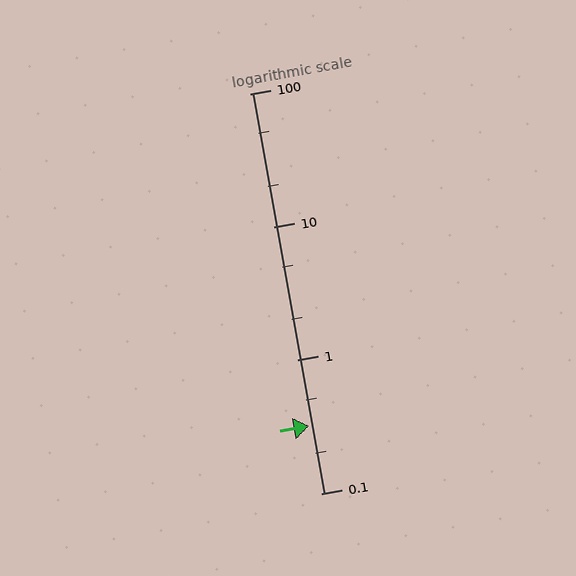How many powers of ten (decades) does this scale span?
The scale spans 3 decades, from 0.1 to 100.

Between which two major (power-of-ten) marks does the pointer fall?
The pointer is between 0.1 and 1.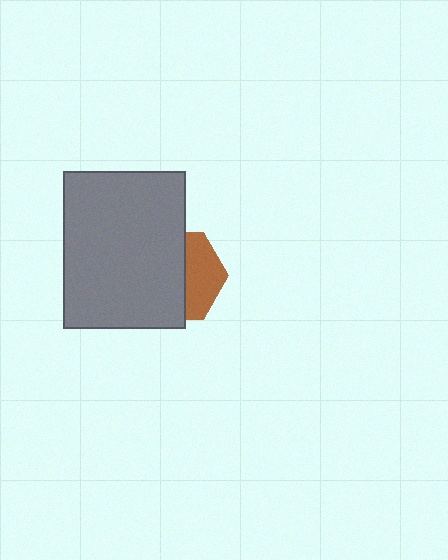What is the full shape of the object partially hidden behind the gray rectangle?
The partially hidden object is a brown hexagon.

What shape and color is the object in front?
The object in front is a gray rectangle.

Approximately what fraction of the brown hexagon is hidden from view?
Roughly 59% of the brown hexagon is hidden behind the gray rectangle.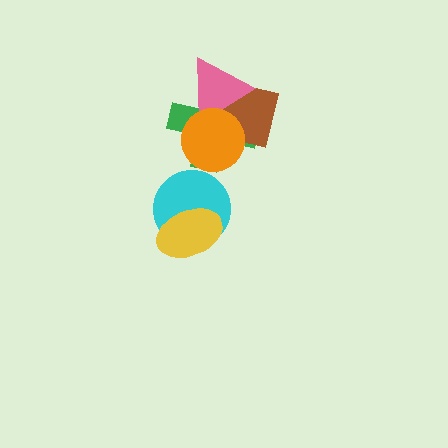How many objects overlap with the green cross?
3 objects overlap with the green cross.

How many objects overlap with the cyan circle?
1 object overlaps with the cyan circle.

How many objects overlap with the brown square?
3 objects overlap with the brown square.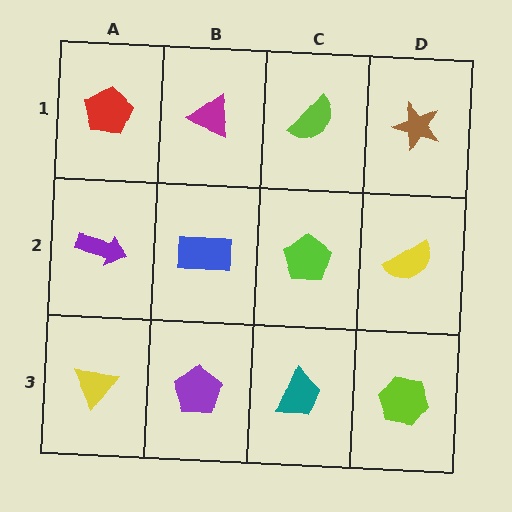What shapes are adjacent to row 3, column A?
A purple arrow (row 2, column A), a purple pentagon (row 3, column B).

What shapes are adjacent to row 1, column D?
A yellow semicircle (row 2, column D), a lime semicircle (row 1, column C).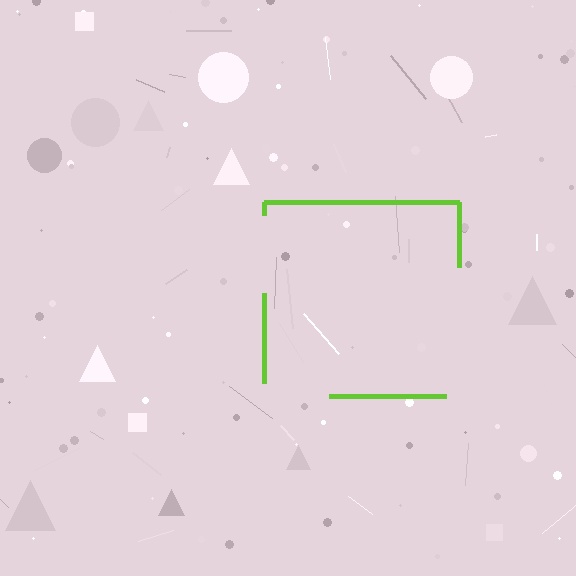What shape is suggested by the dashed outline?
The dashed outline suggests a square.